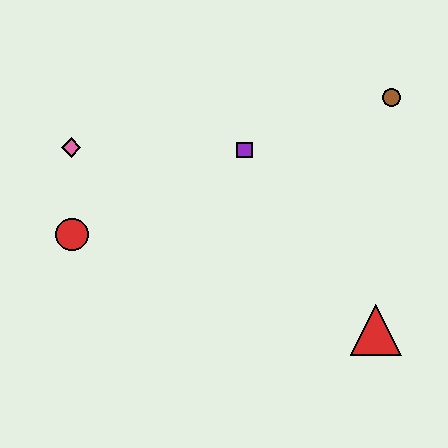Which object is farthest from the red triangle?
The pink diamond is farthest from the red triangle.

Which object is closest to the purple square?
The brown circle is closest to the purple square.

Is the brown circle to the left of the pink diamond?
No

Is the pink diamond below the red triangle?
No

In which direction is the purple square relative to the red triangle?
The purple square is above the red triangle.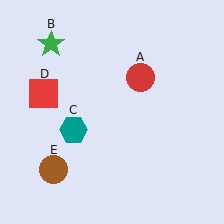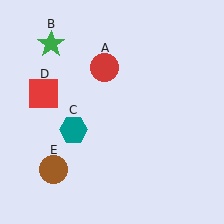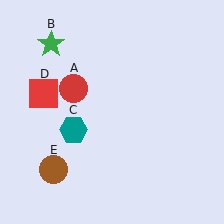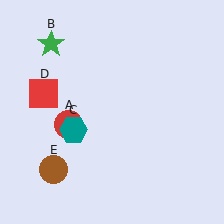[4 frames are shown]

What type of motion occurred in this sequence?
The red circle (object A) rotated counterclockwise around the center of the scene.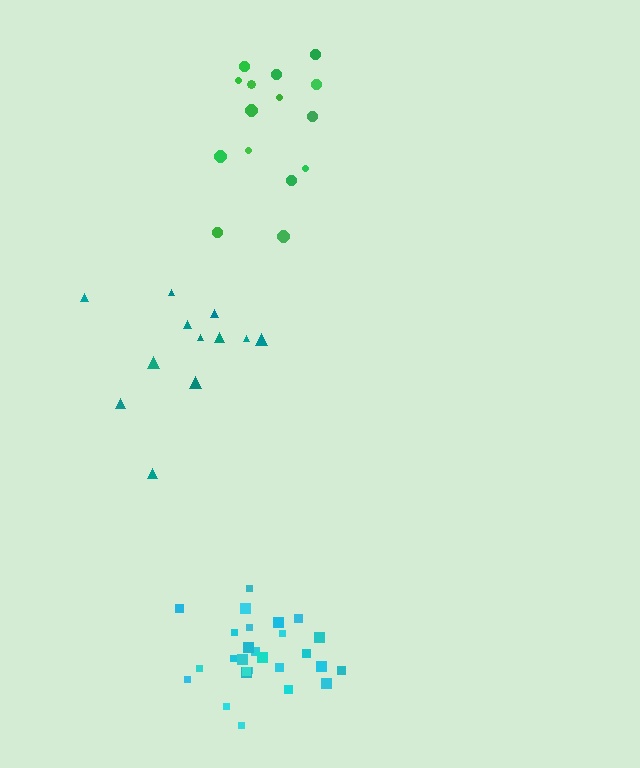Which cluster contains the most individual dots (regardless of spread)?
Cyan (27).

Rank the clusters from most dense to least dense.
cyan, green, teal.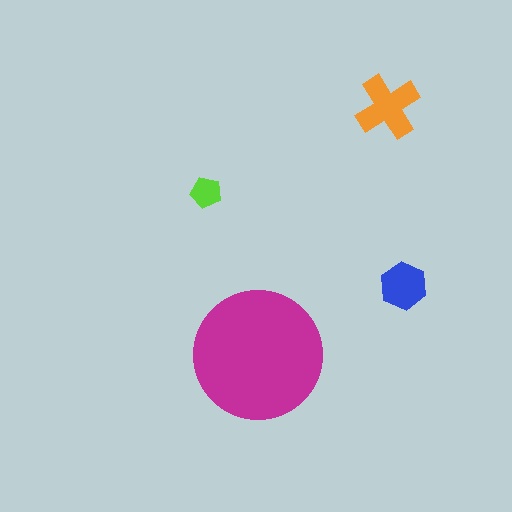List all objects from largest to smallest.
The magenta circle, the orange cross, the blue hexagon, the lime pentagon.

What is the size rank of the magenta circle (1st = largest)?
1st.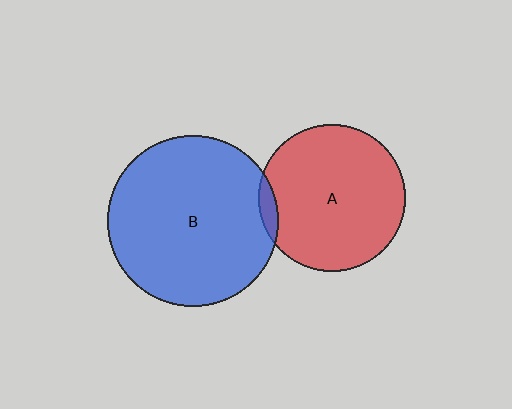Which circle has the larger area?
Circle B (blue).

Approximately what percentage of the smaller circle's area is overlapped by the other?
Approximately 5%.